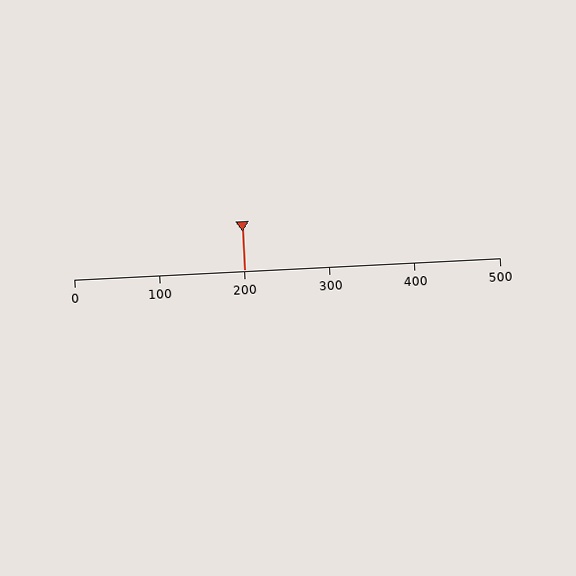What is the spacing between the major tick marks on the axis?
The major ticks are spaced 100 apart.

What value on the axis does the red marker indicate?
The marker indicates approximately 200.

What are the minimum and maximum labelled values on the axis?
The axis runs from 0 to 500.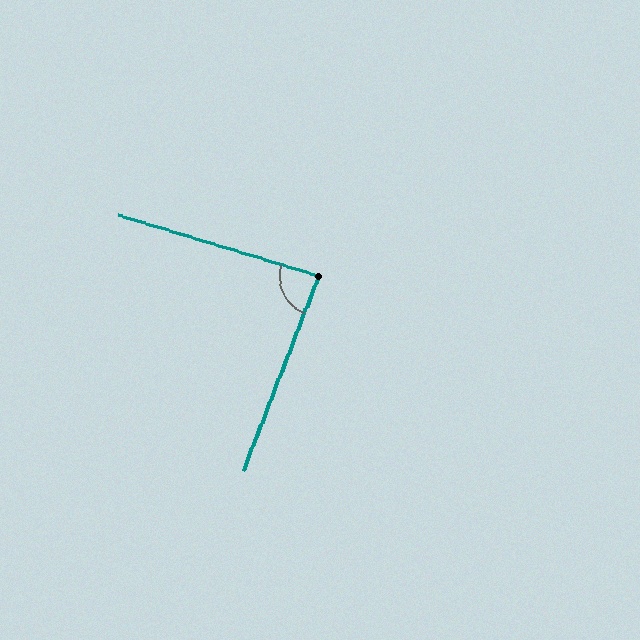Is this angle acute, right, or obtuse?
It is approximately a right angle.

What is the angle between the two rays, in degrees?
Approximately 86 degrees.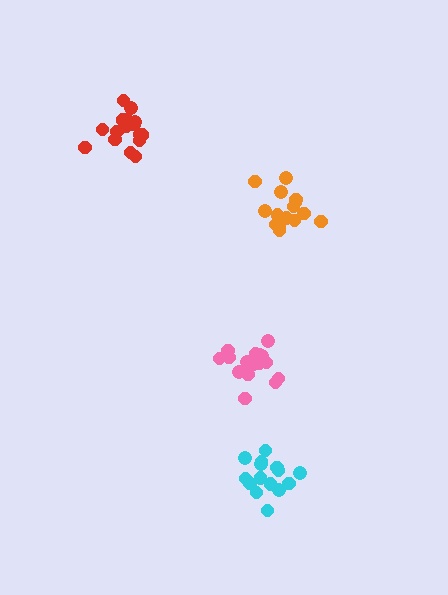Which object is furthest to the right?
The orange cluster is rightmost.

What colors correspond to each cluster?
The clusters are colored: orange, red, cyan, pink.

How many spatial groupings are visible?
There are 4 spatial groupings.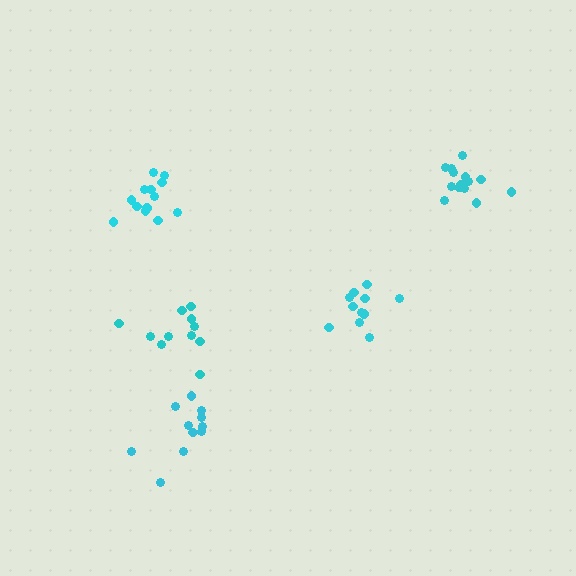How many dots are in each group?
Group 1: 14 dots, Group 2: 11 dots, Group 3: 11 dots, Group 4: 13 dots, Group 5: 11 dots (60 total).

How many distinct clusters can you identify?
There are 5 distinct clusters.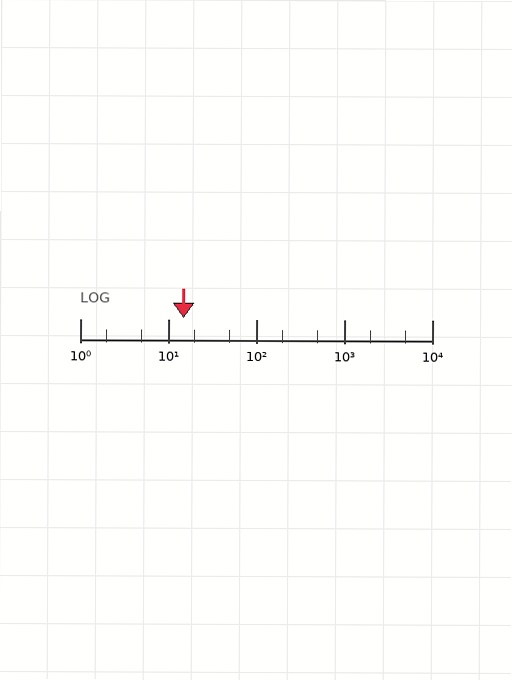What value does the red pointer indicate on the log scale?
The pointer indicates approximately 15.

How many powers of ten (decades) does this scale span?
The scale spans 4 decades, from 1 to 10000.